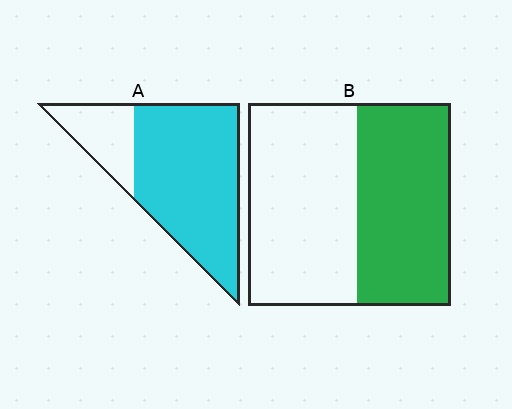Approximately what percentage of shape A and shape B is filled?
A is approximately 75% and B is approximately 45%.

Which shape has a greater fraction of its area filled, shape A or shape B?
Shape A.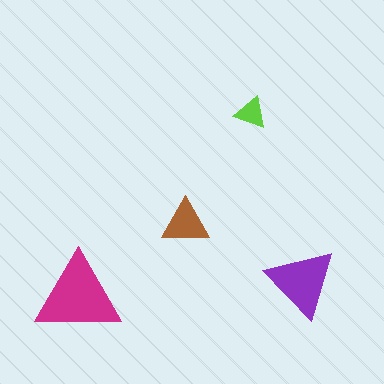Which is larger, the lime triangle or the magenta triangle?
The magenta one.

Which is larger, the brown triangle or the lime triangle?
The brown one.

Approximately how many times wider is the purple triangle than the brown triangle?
About 1.5 times wider.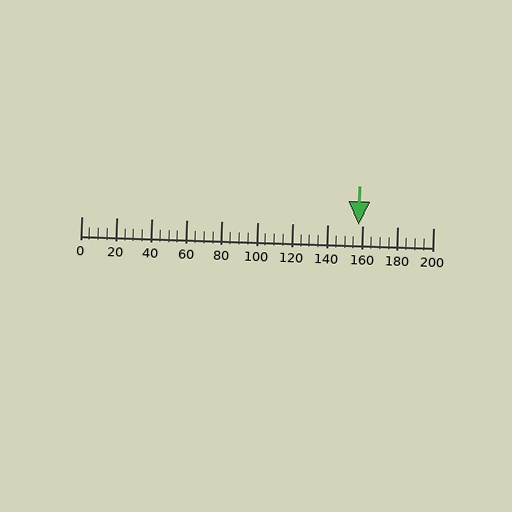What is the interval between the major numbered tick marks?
The major tick marks are spaced 20 units apart.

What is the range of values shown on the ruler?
The ruler shows values from 0 to 200.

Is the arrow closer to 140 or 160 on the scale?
The arrow is closer to 160.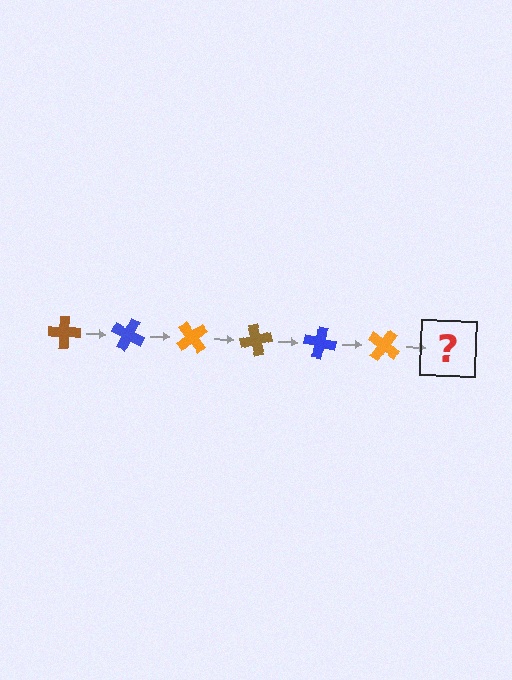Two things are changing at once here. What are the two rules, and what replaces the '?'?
The two rules are that it rotates 25 degrees each step and the color cycles through brown, blue, and orange. The '?' should be a brown cross, rotated 150 degrees from the start.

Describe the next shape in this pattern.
It should be a brown cross, rotated 150 degrees from the start.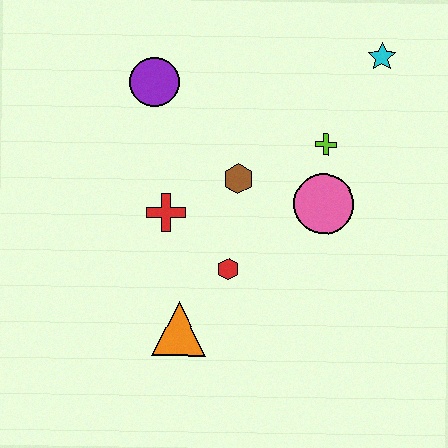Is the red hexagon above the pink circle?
No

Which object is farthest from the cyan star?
The orange triangle is farthest from the cyan star.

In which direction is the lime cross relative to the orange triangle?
The lime cross is above the orange triangle.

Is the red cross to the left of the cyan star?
Yes